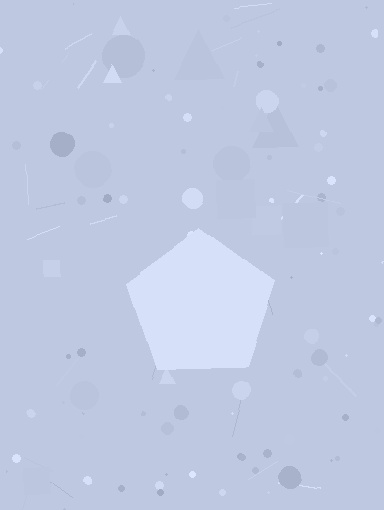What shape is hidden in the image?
A pentagon is hidden in the image.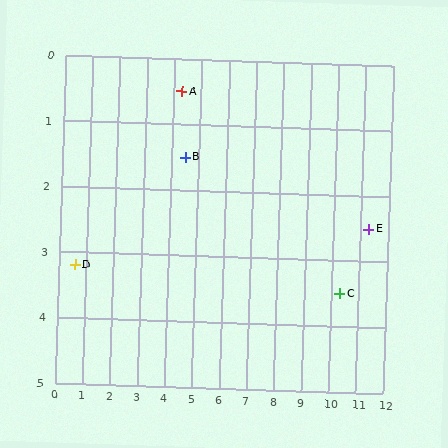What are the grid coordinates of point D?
Point D is at approximately (0.6, 3.2).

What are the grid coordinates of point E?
Point E is at approximately (11.3, 2.5).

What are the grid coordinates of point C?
Point C is at approximately (10.3, 3.5).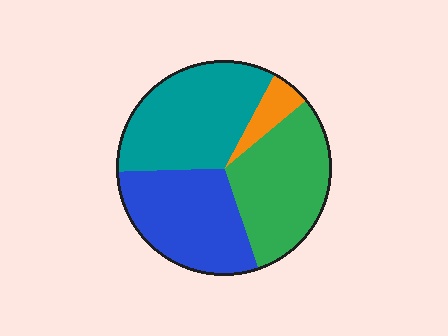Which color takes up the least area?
Orange, at roughly 5%.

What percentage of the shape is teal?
Teal takes up between a third and a half of the shape.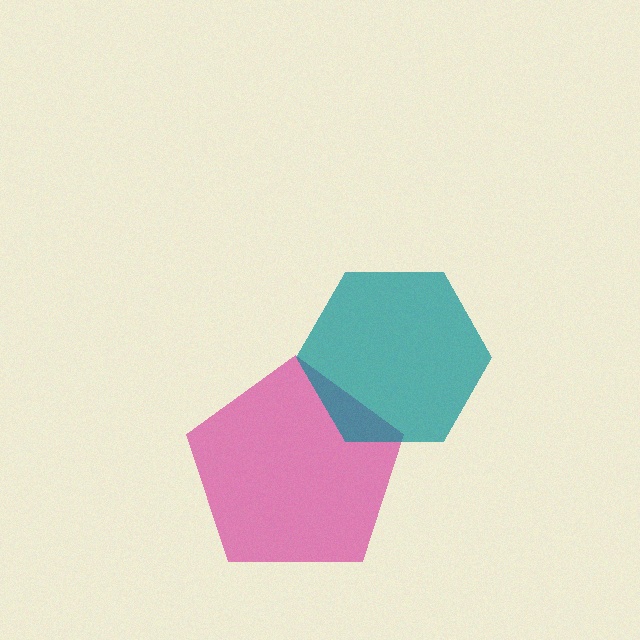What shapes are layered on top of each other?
The layered shapes are: a magenta pentagon, a teal hexagon.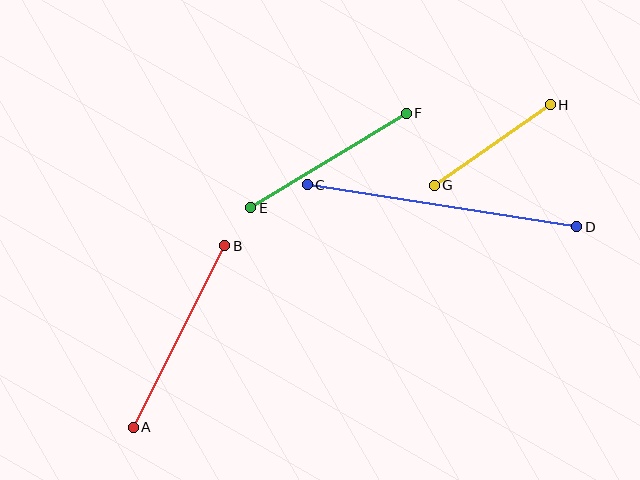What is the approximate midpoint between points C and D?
The midpoint is at approximately (442, 206) pixels.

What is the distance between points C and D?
The distance is approximately 273 pixels.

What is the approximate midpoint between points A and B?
The midpoint is at approximately (179, 336) pixels.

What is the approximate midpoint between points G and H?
The midpoint is at approximately (492, 145) pixels.